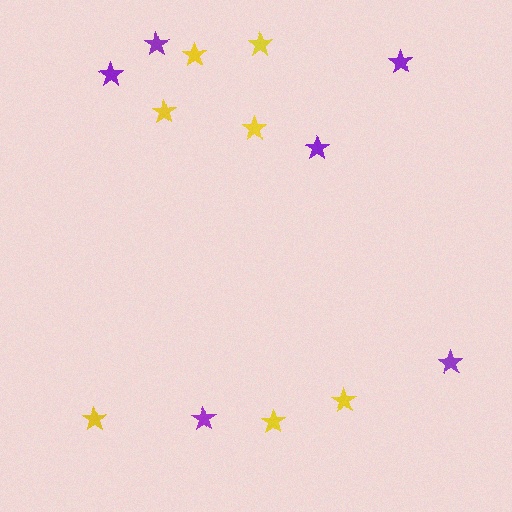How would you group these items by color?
There are 2 groups: one group of purple stars (6) and one group of yellow stars (7).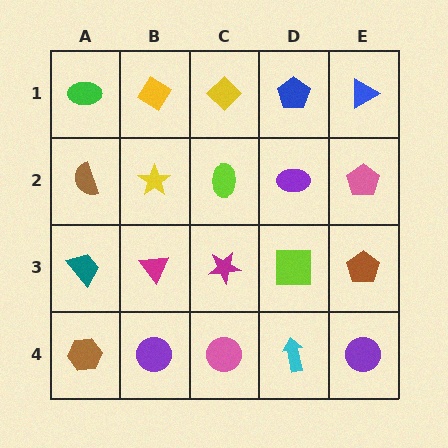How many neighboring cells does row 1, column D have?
3.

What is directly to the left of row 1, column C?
A yellow diamond.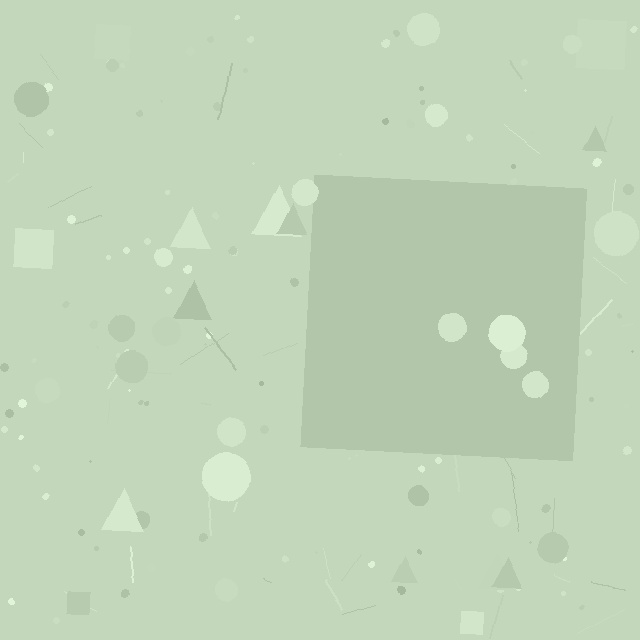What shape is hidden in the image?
A square is hidden in the image.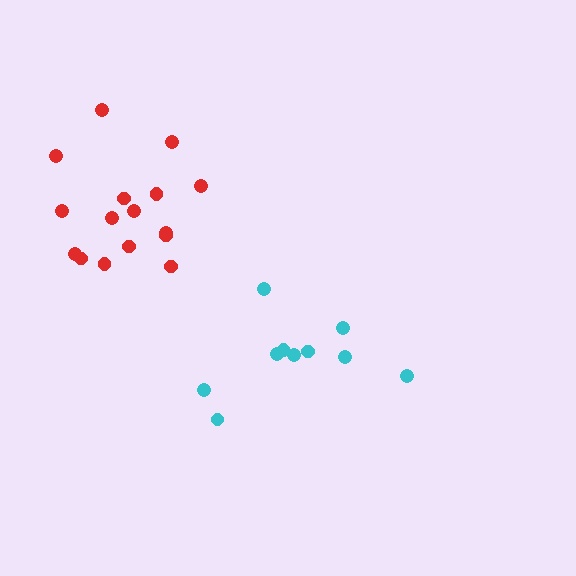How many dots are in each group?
Group 1: 10 dots, Group 2: 16 dots (26 total).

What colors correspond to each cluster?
The clusters are colored: cyan, red.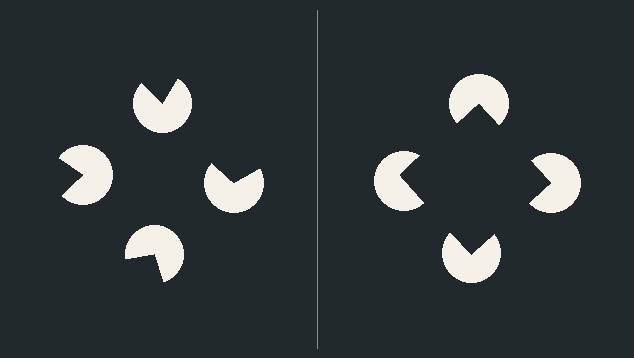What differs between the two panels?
The pac-man discs are positioned identically on both sides; only the wedge orientations differ. On the right they align to a square; on the left they are misaligned.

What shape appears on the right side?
An illusory square.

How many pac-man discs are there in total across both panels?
8 — 4 on each side.